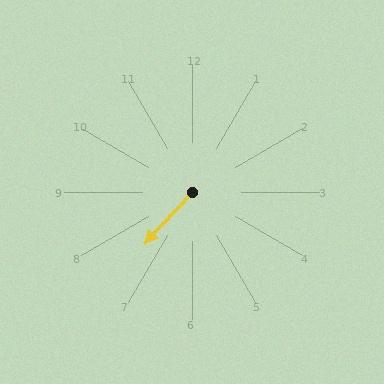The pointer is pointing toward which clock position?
Roughly 7 o'clock.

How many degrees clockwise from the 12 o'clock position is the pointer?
Approximately 223 degrees.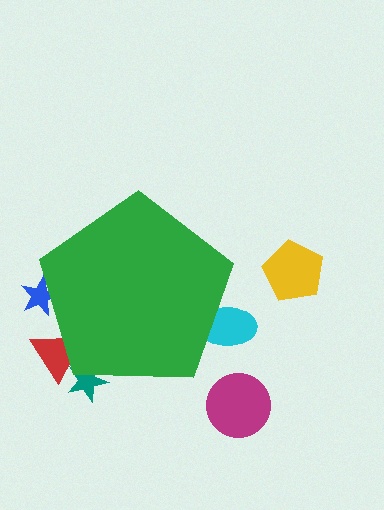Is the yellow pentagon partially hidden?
No, the yellow pentagon is fully visible.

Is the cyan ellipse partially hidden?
Yes, the cyan ellipse is partially hidden behind the green pentagon.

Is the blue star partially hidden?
Yes, the blue star is partially hidden behind the green pentagon.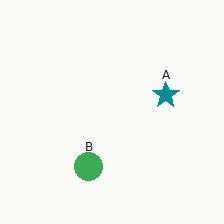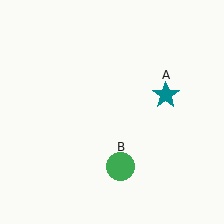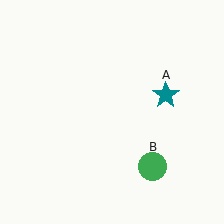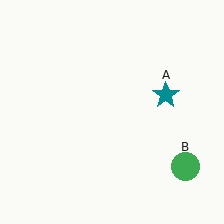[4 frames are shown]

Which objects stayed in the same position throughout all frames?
Teal star (object A) remained stationary.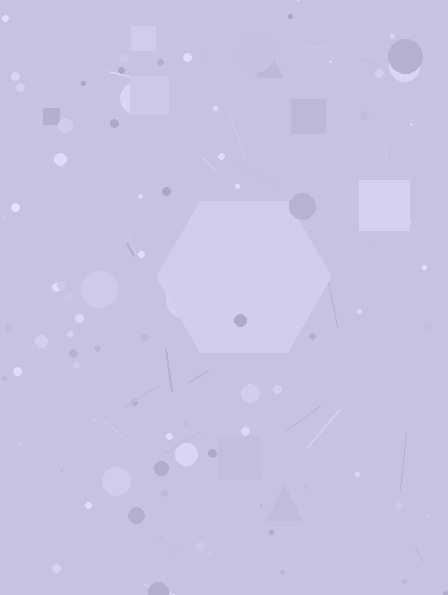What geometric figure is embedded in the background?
A hexagon is embedded in the background.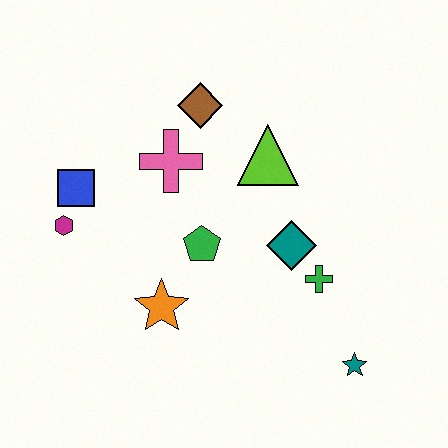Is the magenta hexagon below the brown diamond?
Yes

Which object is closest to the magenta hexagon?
The blue square is closest to the magenta hexagon.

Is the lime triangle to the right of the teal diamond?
No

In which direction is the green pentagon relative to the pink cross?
The green pentagon is below the pink cross.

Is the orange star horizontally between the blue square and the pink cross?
Yes